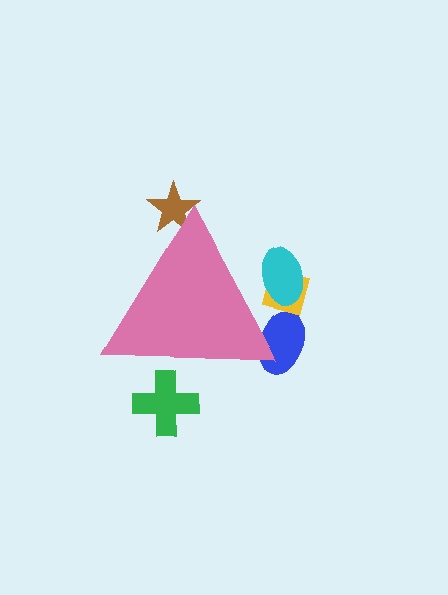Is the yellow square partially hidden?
Yes, the yellow square is partially hidden behind the pink triangle.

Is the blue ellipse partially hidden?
Yes, the blue ellipse is partially hidden behind the pink triangle.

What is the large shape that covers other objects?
A pink triangle.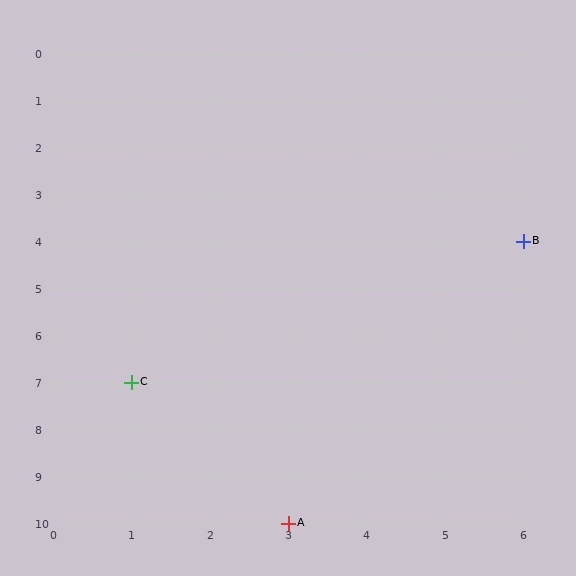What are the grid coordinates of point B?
Point B is at grid coordinates (6, 4).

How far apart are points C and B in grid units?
Points C and B are 5 columns and 3 rows apart (about 5.8 grid units diagonally).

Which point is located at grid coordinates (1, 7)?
Point C is at (1, 7).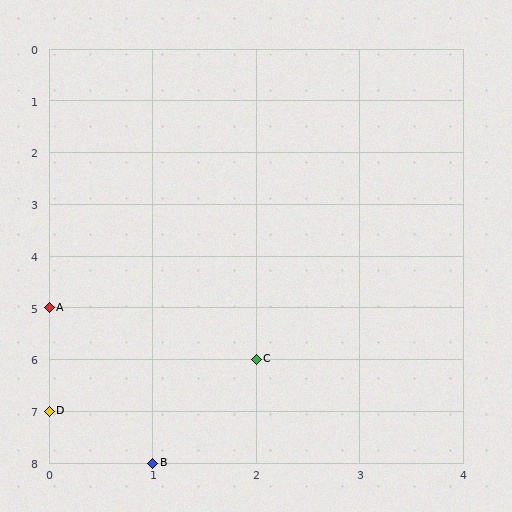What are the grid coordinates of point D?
Point D is at grid coordinates (0, 7).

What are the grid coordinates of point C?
Point C is at grid coordinates (2, 6).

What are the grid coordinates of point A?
Point A is at grid coordinates (0, 5).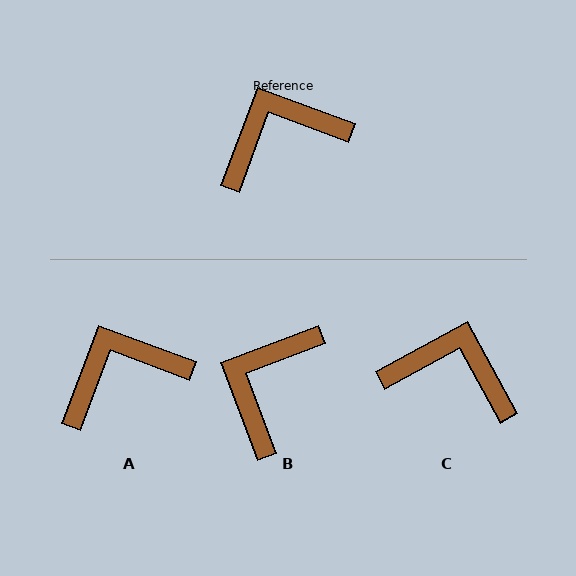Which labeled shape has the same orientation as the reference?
A.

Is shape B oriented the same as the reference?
No, it is off by about 41 degrees.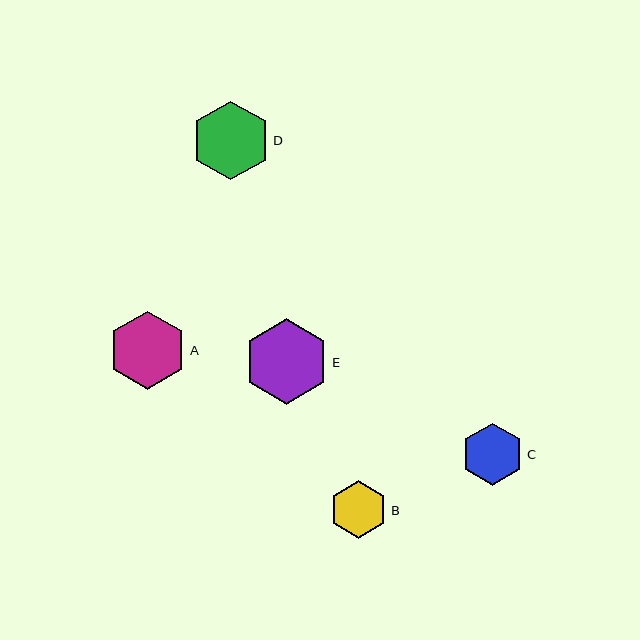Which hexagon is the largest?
Hexagon E is the largest with a size of approximately 85 pixels.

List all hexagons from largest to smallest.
From largest to smallest: E, D, A, C, B.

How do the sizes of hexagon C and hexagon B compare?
Hexagon C and hexagon B are approximately the same size.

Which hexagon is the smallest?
Hexagon B is the smallest with a size of approximately 58 pixels.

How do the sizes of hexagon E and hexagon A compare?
Hexagon E and hexagon A are approximately the same size.